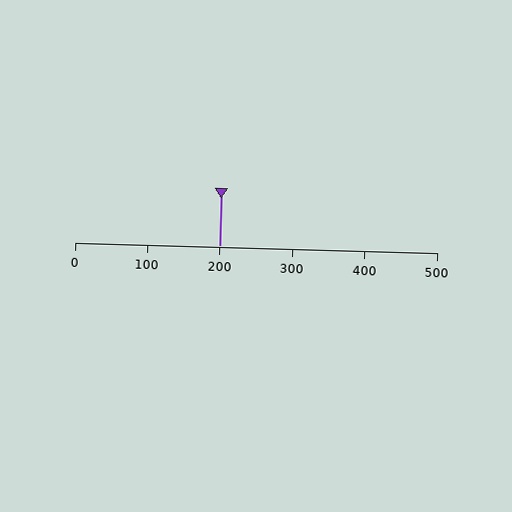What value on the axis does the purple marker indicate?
The marker indicates approximately 200.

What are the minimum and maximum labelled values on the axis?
The axis runs from 0 to 500.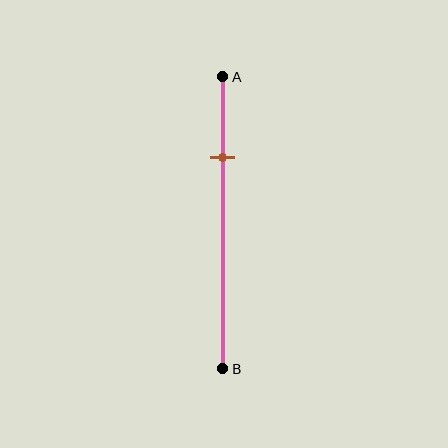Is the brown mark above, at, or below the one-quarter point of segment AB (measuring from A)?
The brown mark is approximately at the one-quarter point of segment AB.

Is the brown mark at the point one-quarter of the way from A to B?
Yes, the mark is approximately at the one-quarter point.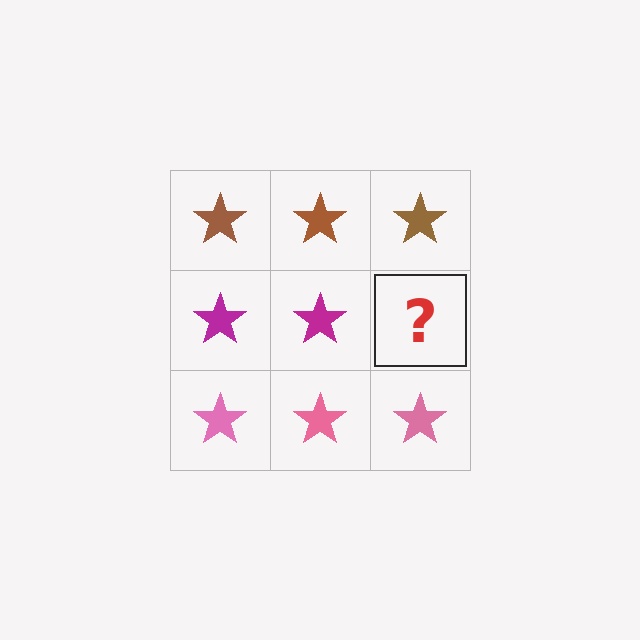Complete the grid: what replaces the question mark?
The question mark should be replaced with a magenta star.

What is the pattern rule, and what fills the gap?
The rule is that each row has a consistent color. The gap should be filled with a magenta star.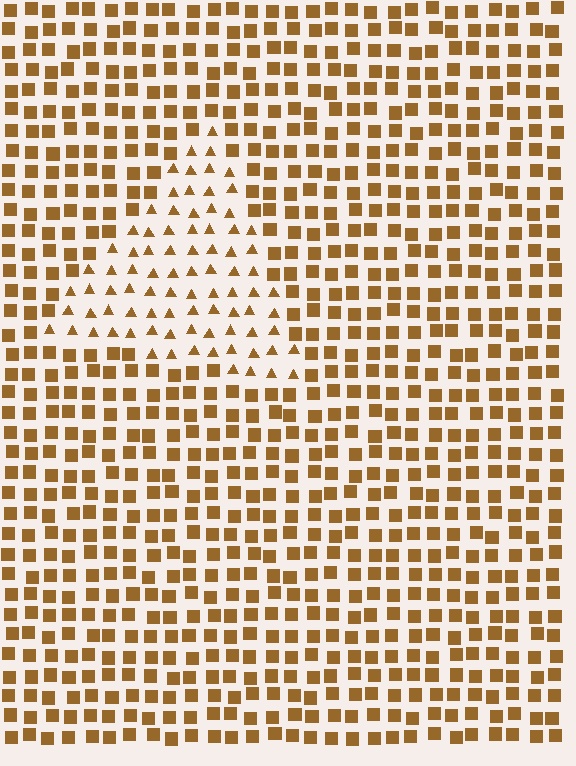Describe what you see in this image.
The image is filled with small brown elements arranged in a uniform grid. A triangle-shaped region contains triangles, while the surrounding area contains squares. The boundary is defined purely by the change in element shape.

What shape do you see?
I see a triangle.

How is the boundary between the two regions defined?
The boundary is defined by a change in element shape: triangles inside vs. squares outside. All elements share the same color and spacing.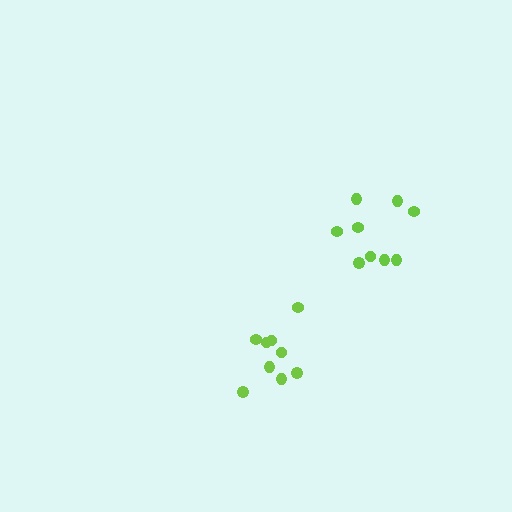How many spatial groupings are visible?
There are 2 spatial groupings.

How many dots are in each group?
Group 1: 9 dots, Group 2: 9 dots (18 total).